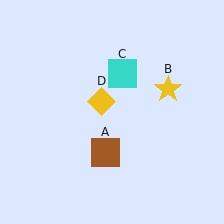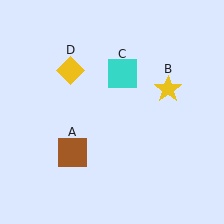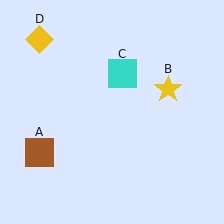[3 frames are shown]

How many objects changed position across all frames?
2 objects changed position: brown square (object A), yellow diamond (object D).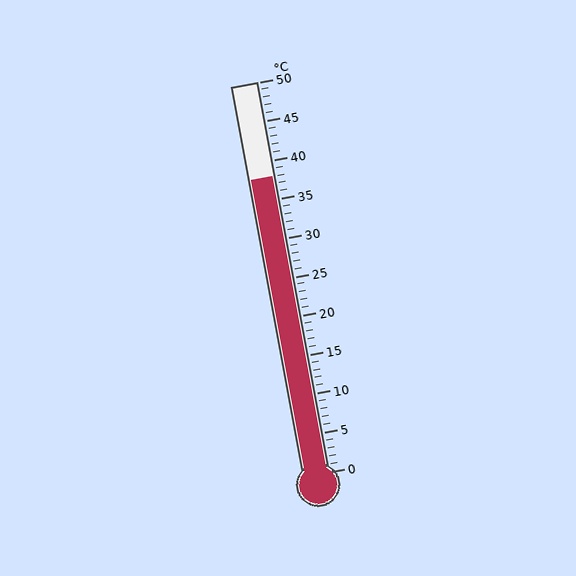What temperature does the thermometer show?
The thermometer shows approximately 38°C.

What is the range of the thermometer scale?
The thermometer scale ranges from 0°C to 50°C.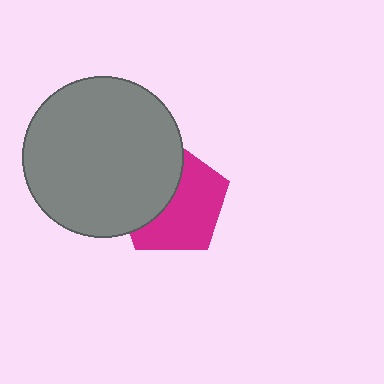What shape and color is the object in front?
The object in front is a gray circle.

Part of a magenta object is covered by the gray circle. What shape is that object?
It is a pentagon.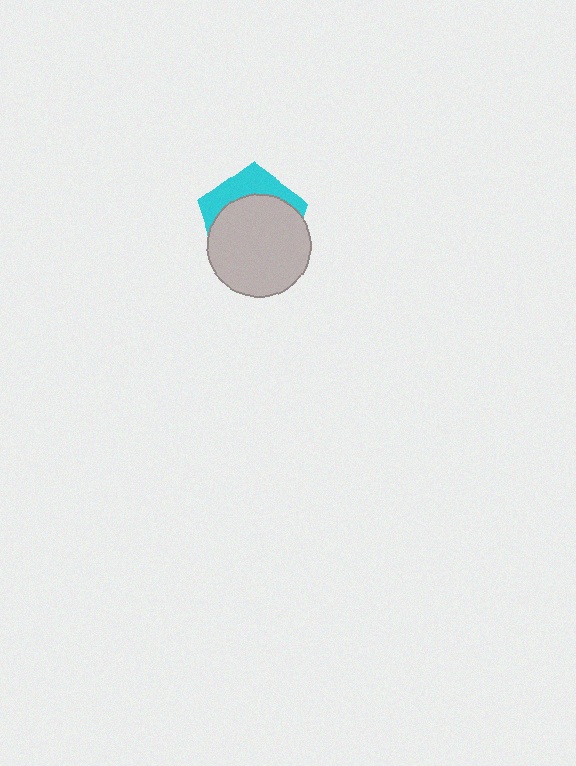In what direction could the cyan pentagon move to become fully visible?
The cyan pentagon could move up. That would shift it out from behind the light gray circle entirely.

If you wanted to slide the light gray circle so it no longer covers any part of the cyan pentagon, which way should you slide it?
Slide it down — that is the most direct way to separate the two shapes.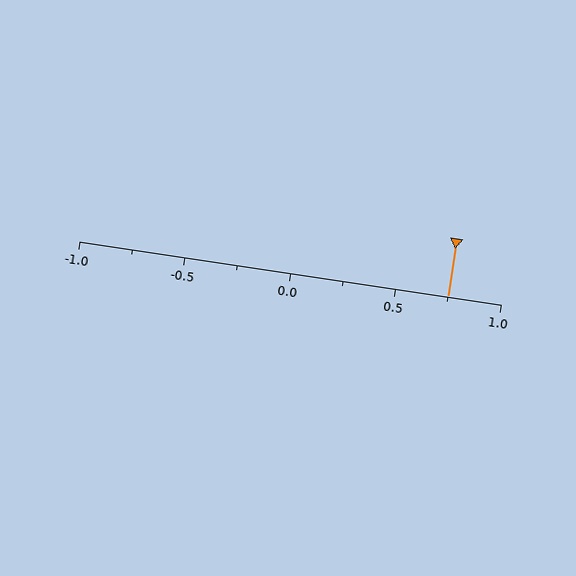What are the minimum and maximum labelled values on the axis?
The axis runs from -1.0 to 1.0.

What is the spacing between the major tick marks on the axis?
The major ticks are spaced 0.5 apart.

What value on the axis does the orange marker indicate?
The marker indicates approximately 0.75.